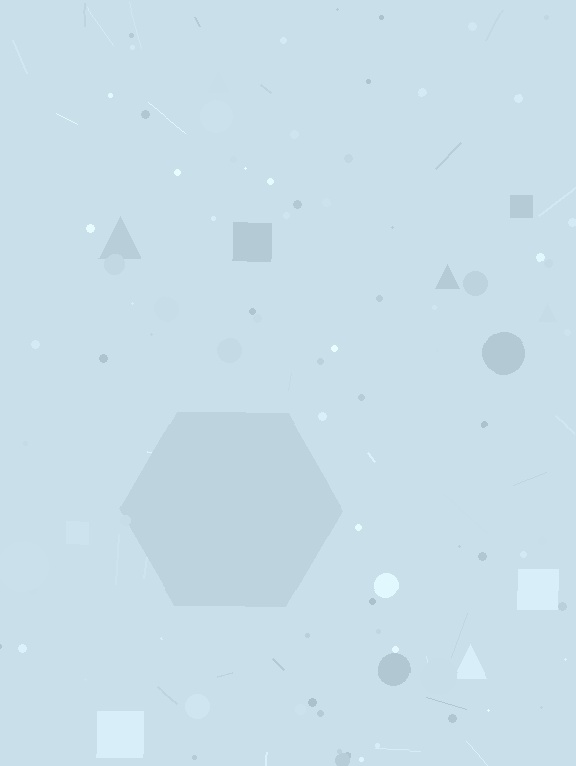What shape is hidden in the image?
A hexagon is hidden in the image.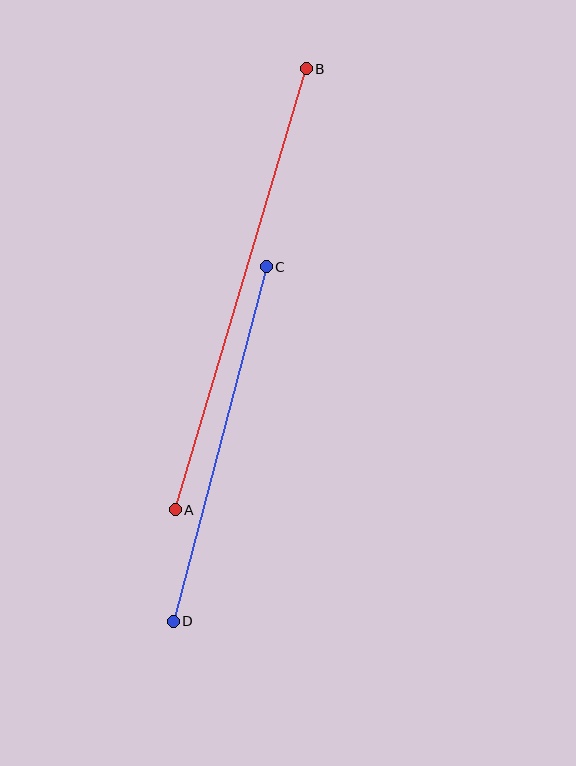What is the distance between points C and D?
The distance is approximately 367 pixels.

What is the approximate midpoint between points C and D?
The midpoint is at approximately (220, 444) pixels.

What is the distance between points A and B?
The distance is approximately 460 pixels.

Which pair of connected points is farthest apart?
Points A and B are farthest apart.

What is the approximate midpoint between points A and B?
The midpoint is at approximately (241, 289) pixels.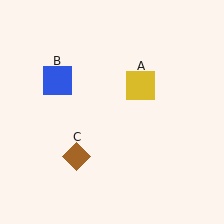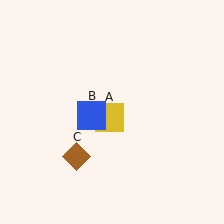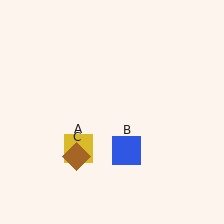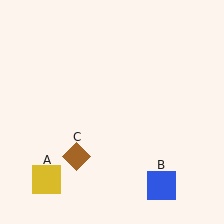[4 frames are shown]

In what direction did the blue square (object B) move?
The blue square (object B) moved down and to the right.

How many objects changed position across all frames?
2 objects changed position: yellow square (object A), blue square (object B).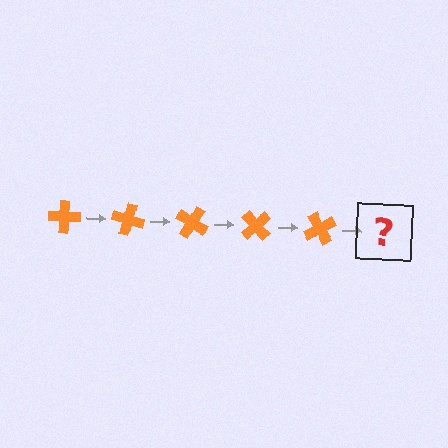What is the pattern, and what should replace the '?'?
The pattern is that the cross rotates 15 degrees each step. The '?' should be an orange cross rotated 75 degrees.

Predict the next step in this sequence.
The next step is an orange cross rotated 75 degrees.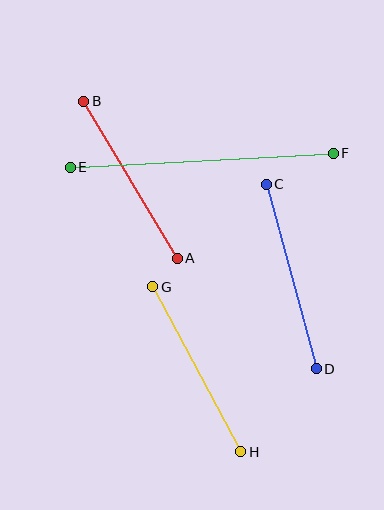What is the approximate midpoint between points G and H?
The midpoint is at approximately (197, 369) pixels.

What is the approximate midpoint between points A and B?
The midpoint is at approximately (131, 180) pixels.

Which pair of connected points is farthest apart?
Points E and F are farthest apart.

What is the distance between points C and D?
The distance is approximately 191 pixels.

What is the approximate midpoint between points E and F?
The midpoint is at approximately (202, 160) pixels.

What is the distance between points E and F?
The distance is approximately 264 pixels.